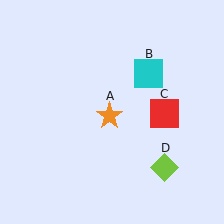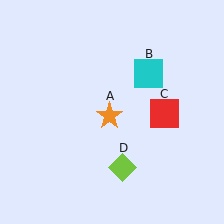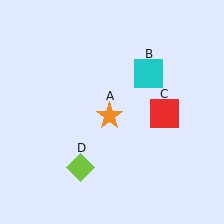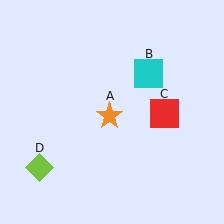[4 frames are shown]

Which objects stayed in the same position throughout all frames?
Orange star (object A) and cyan square (object B) and red square (object C) remained stationary.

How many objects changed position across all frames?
1 object changed position: lime diamond (object D).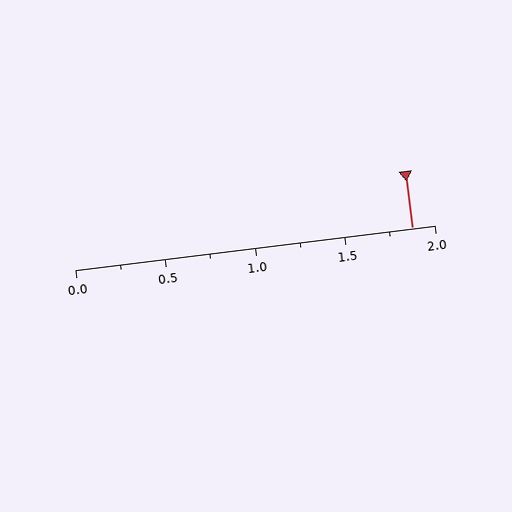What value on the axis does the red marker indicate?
The marker indicates approximately 1.88.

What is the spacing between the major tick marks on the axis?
The major ticks are spaced 0.5 apart.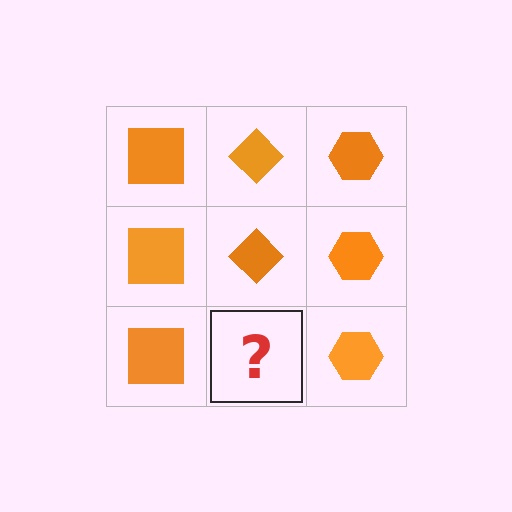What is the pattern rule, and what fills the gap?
The rule is that each column has a consistent shape. The gap should be filled with an orange diamond.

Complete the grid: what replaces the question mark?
The question mark should be replaced with an orange diamond.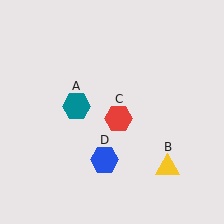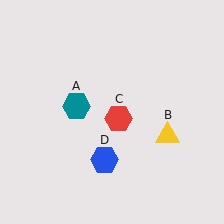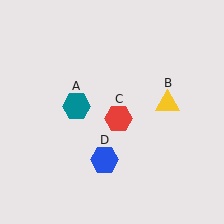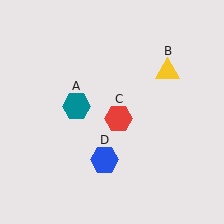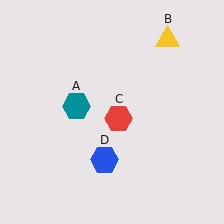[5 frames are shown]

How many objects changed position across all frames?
1 object changed position: yellow triangle (object B).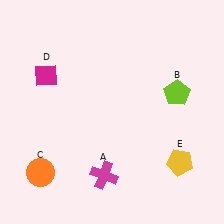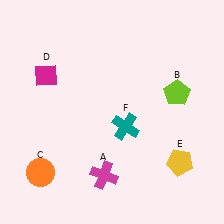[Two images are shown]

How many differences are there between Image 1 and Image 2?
There is 1 difference between the two images.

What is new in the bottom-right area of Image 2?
A teal cross (F) was added in the bottom-right area of Image 2.